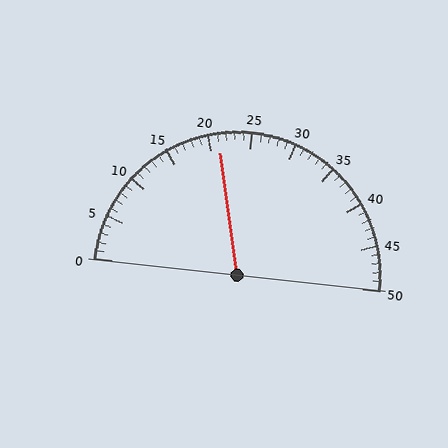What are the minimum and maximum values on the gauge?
The gauge ranges from 0 to 50.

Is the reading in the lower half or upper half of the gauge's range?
The reading is in the lower half of the range (0 to 50).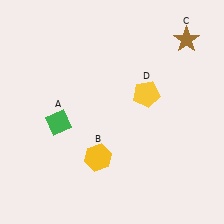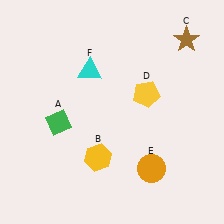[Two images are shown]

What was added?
An orange circle (E), a cyan triangle (F) were added in Image 2.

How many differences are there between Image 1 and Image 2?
There are 2 differences between the two images.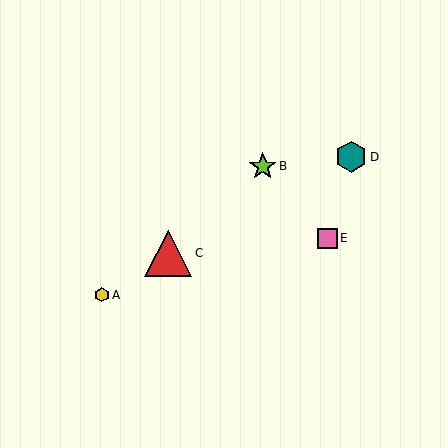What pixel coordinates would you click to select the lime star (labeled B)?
Click at (263, 166) to select the lime star B.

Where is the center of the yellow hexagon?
The center of the yellow hexagon is at (102, 295).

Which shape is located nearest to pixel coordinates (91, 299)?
The yellow hexagon (labeled A) at (102, 295) is nearest to that location.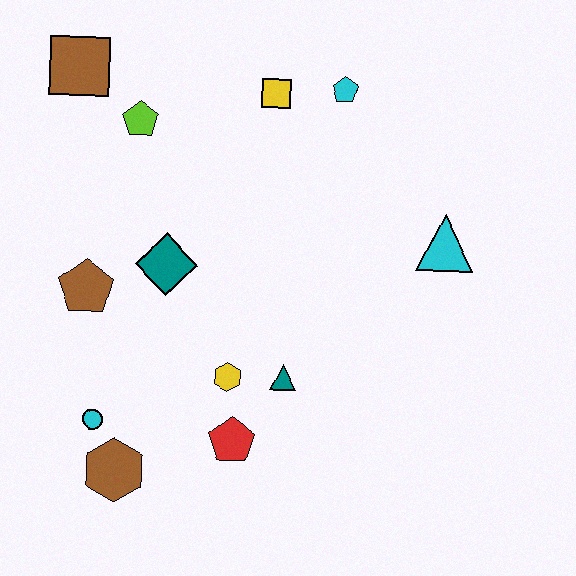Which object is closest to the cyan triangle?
The cyan pentagon is closest to the cyan triangle.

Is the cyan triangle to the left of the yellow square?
No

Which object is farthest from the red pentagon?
The brown square is farthest from the red pentagon.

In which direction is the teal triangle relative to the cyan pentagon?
The teal triangle is below the cyan pentagon.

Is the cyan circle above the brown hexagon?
Yes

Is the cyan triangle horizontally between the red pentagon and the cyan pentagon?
No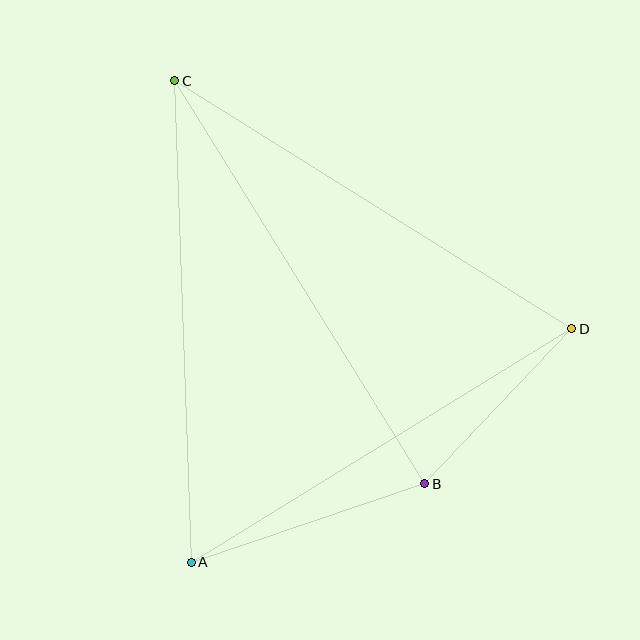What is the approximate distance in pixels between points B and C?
The distance between B and C is approximately 474 pixels.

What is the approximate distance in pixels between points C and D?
The distance between C and D is approximately 468 pixels.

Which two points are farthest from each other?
Points A and C are farthest from each other.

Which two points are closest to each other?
Points B and D are closest to each other.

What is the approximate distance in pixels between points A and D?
The distance between A and D is approximately 446 pixels.